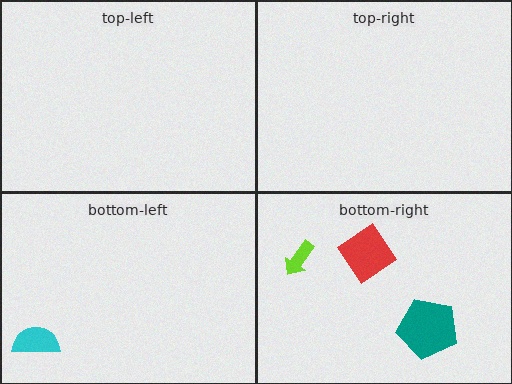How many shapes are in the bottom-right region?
3.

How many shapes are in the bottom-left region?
1.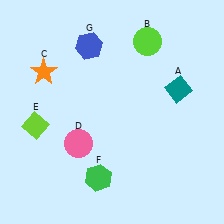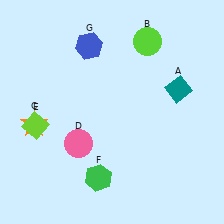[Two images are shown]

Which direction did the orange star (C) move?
The orange star (C) moved down.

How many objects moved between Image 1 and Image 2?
1 object moved between the two images.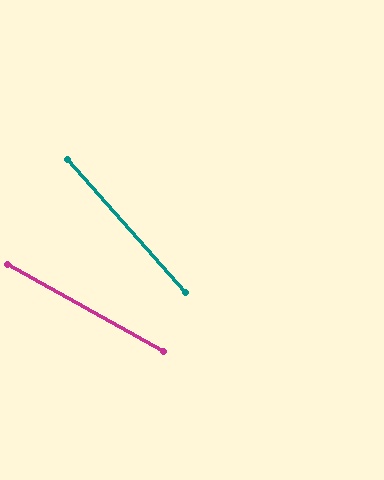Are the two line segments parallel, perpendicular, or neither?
Neither parallel nor perpendicular — they differ by about 19°.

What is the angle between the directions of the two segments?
Approximately 19 degrees.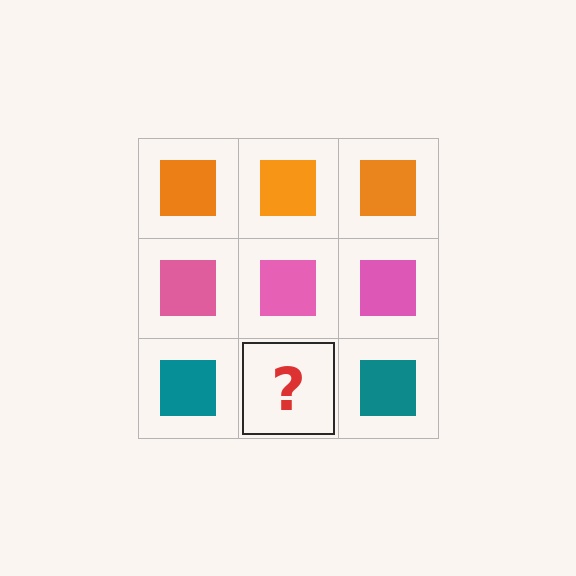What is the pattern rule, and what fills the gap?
The rule is that each row has a consistent color. The gap should be filled with a teal square.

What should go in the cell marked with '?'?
The missing cell should contain a teal square.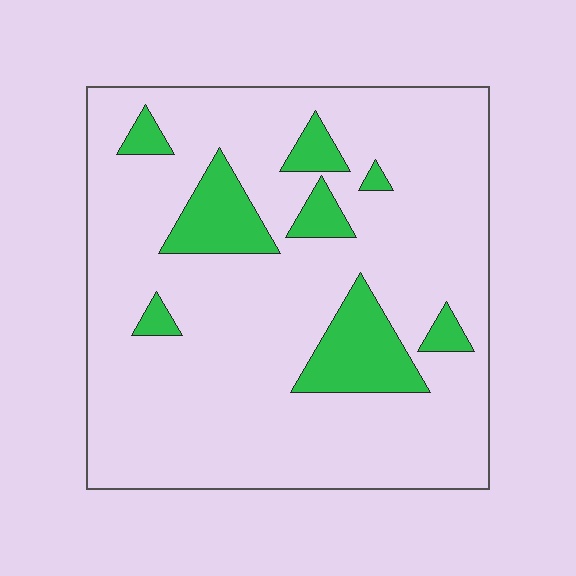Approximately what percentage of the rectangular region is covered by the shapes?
Approximately 15%.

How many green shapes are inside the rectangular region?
8.